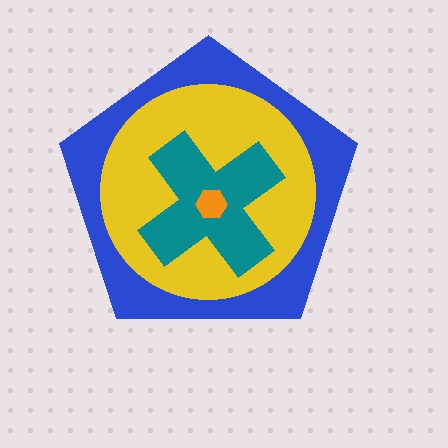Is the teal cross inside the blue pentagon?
Yes.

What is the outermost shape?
The blue pentagon.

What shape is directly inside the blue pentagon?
The yellow circle.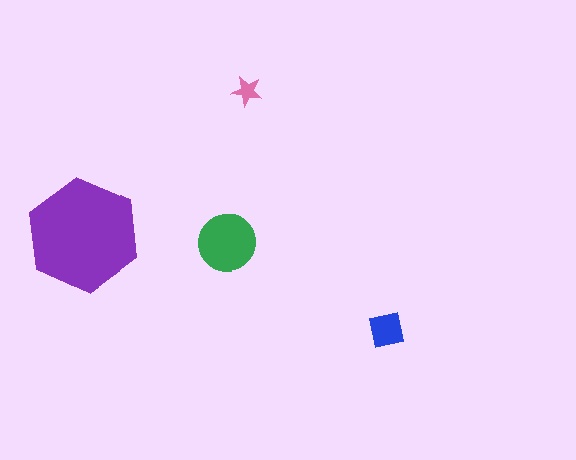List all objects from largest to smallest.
The purple hexagon, the green circle, the blue square, the pink star.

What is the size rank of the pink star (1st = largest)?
4th.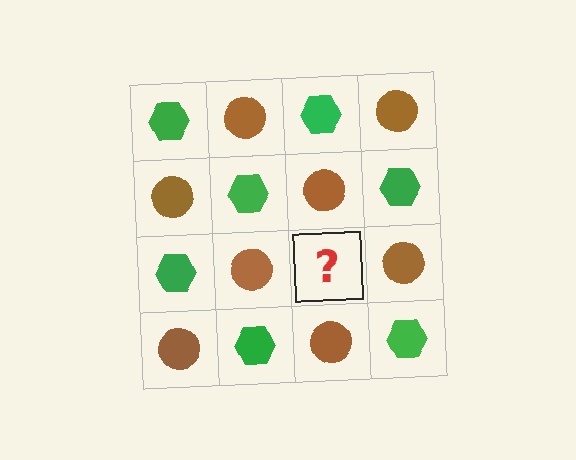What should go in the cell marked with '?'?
The missing cell should contain a green hexagon.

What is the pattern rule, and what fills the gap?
The rule is that it alternates green hexagon and brown circle in a checkerboard pattern. The gap should be filled with a green hexagon.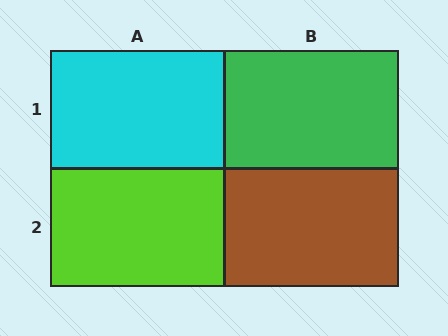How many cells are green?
1 cell is green.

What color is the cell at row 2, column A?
Lime.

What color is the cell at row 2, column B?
Brown.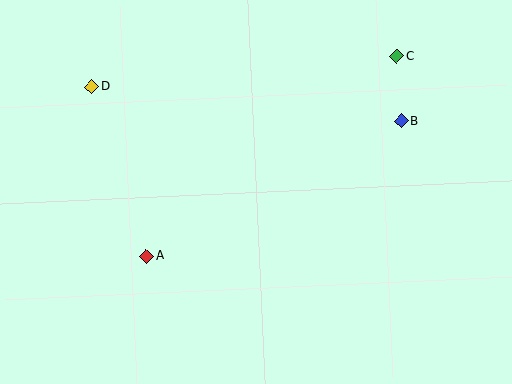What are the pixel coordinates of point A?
Point A is at (146, 256).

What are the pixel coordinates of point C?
Point C is at (397, 56).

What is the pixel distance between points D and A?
The distance between D and A is 179 pixels.